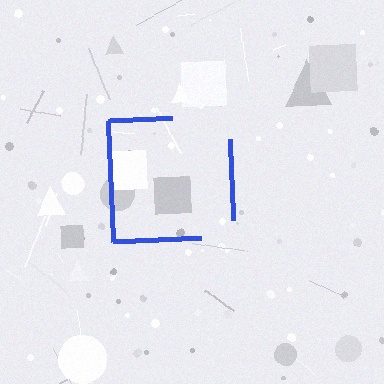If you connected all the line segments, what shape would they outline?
They would outline a square.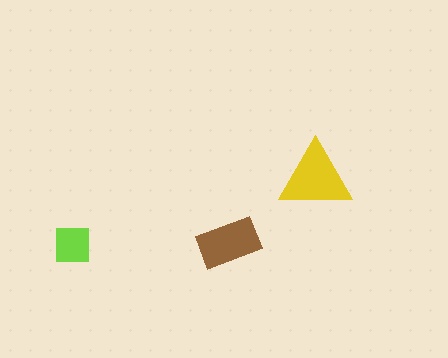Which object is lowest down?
The lime square is bottommost.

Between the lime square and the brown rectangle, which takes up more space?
The brown rectangle.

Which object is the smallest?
The lime square.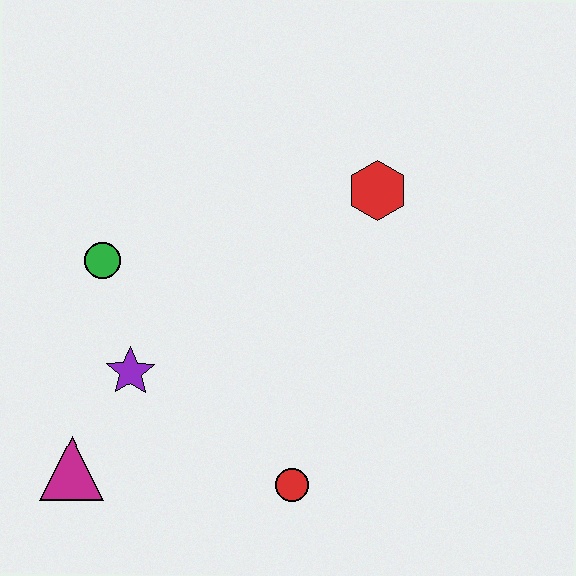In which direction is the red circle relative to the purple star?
The red circle is to the right of the purple star.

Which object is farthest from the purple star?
The red hexagon is farthest from the purple star.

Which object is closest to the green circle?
The purple star is closest to the green circle.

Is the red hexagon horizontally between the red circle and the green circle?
No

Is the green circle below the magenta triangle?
No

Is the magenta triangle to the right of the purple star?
No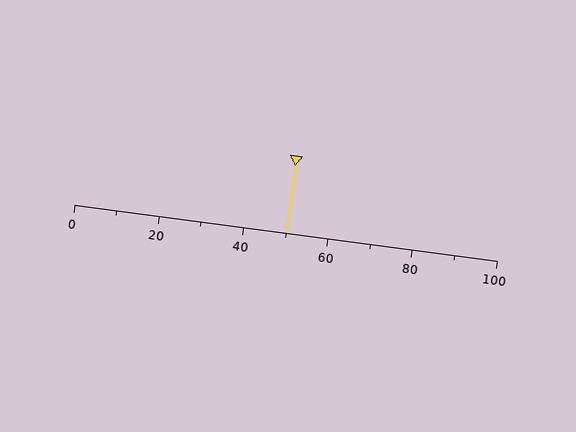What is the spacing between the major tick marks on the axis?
The major ticks are spaced 20 apart.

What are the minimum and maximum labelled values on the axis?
The axis runs from 0 to 100.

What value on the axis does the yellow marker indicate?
The marker indicates approximately 50.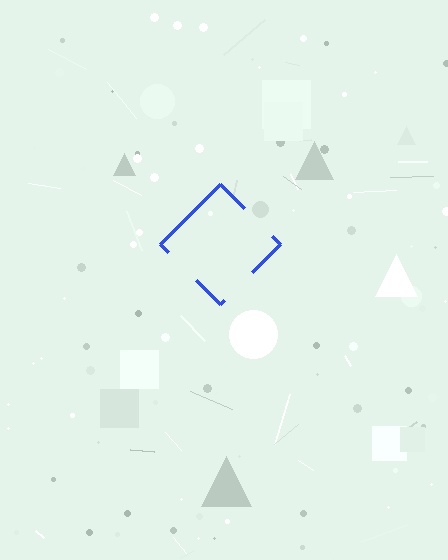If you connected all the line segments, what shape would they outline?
They would outline a diamond.